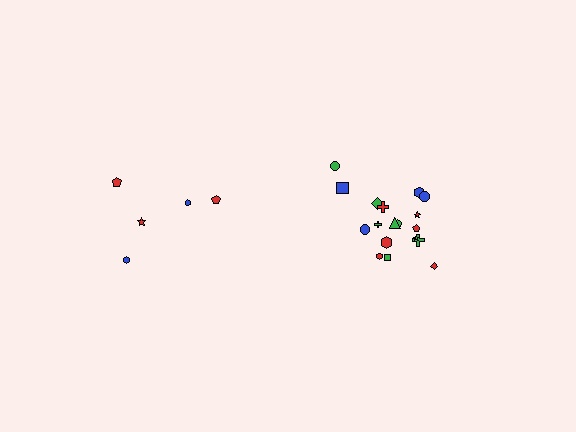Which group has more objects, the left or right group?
The right group.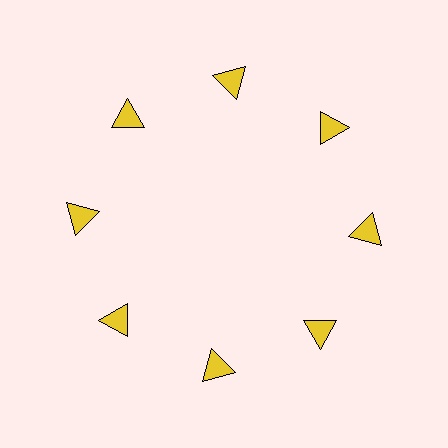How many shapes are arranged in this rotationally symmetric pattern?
There are 8 shapes, arranged in 8 groups of 1.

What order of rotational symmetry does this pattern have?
This pattern has 8-fold rotational symmetry.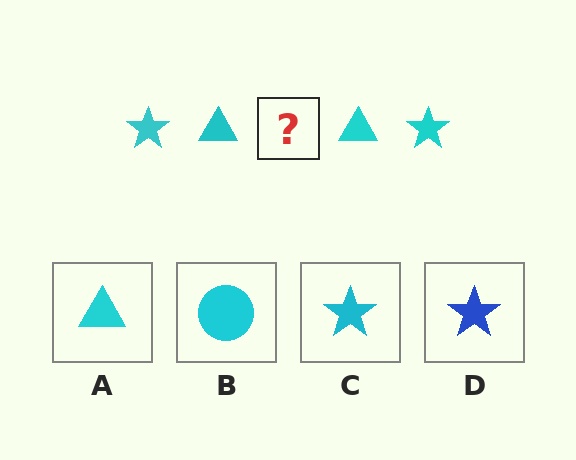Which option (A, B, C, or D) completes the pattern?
C.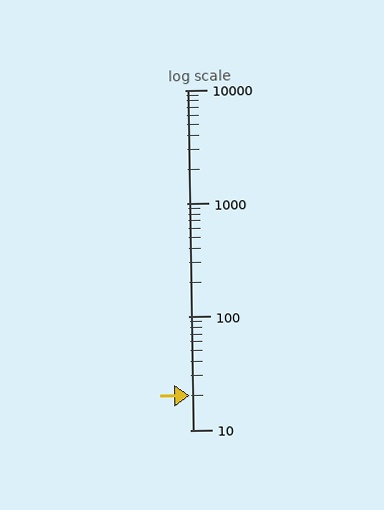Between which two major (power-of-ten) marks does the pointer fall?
The pointer is between 10 and 100.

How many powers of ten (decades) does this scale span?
The scale spans 3 decades, from 10 to 10000.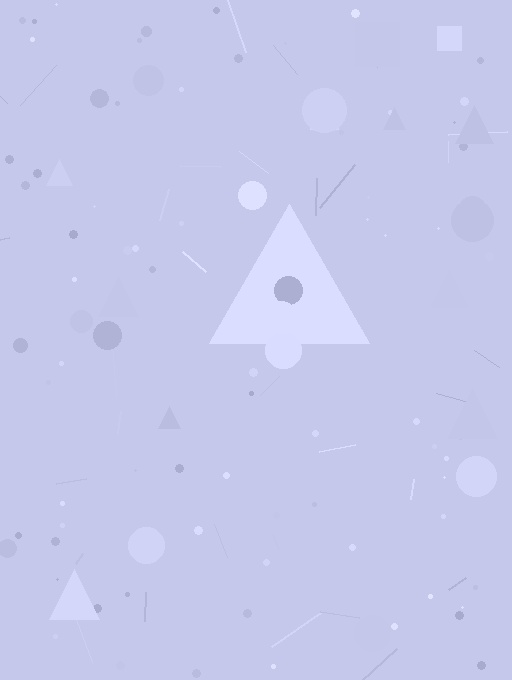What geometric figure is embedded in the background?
A triangle is embedded in the background.